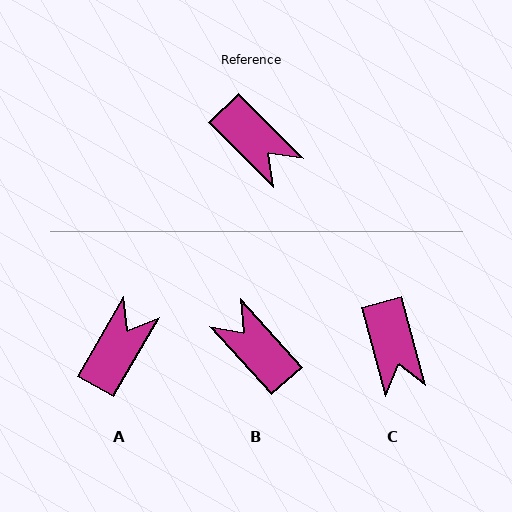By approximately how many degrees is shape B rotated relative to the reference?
Approximately 177 degrees counter-clockwise.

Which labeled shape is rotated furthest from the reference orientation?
B, about 177 degrees away.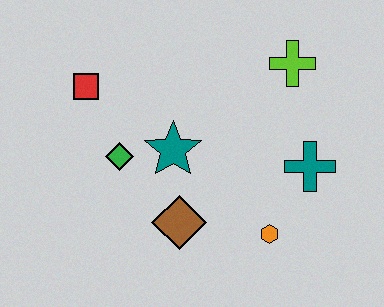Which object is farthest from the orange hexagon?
The red square is farthest from the orange hexagon.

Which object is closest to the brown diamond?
The teal star is closest to the brown diamond.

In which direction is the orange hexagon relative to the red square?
The orange hexagon is to the right of the red square.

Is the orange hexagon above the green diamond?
No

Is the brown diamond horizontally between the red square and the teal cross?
Yes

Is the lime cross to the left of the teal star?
No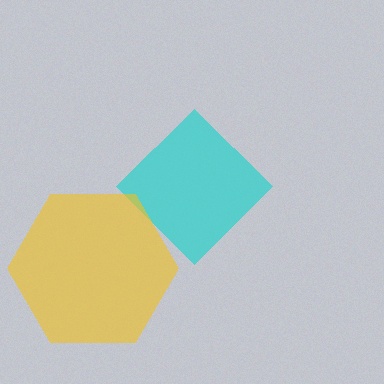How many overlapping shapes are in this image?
There are 2 overlapping shapes in the image.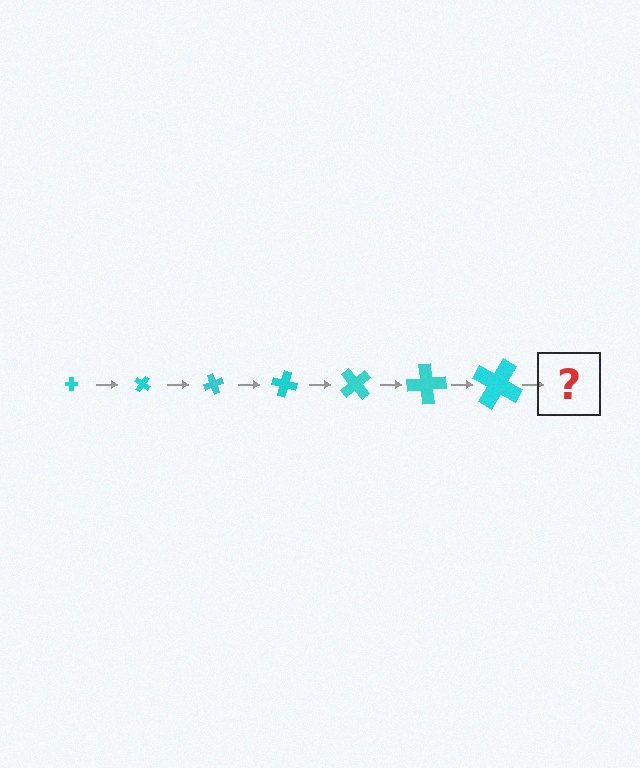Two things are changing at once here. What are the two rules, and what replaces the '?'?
The two rules are that the cross grows larger each step and it rotates 35 degrees each step. The '?' should be a cross, larger than the previous one and rotated 245 degrees from the start.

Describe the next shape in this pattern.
It should be a cross, larger than the previous one and rotated 245 degrees from the start.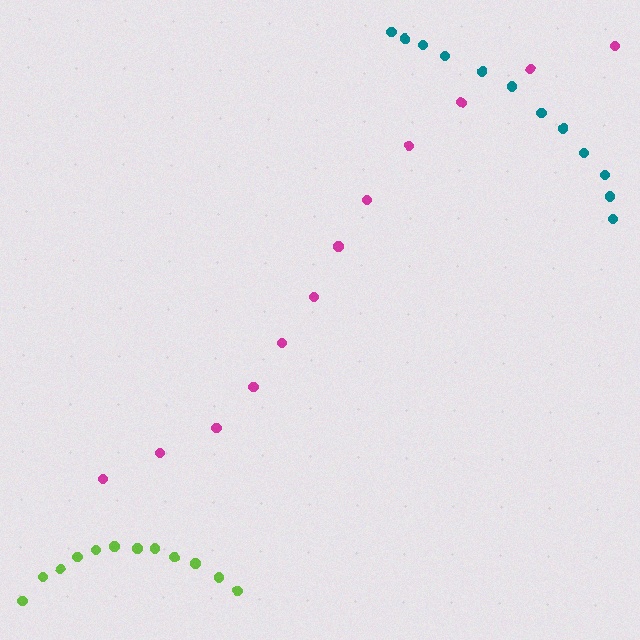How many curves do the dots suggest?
There are 3 distinct paths.